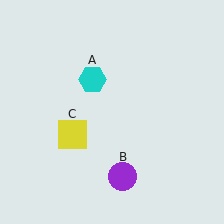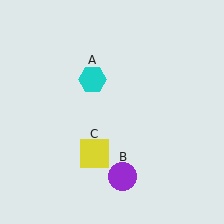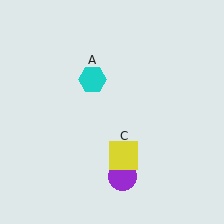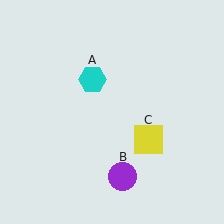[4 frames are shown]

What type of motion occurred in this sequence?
The yellow square (object C) rotated counterclockwise around the center of the scene.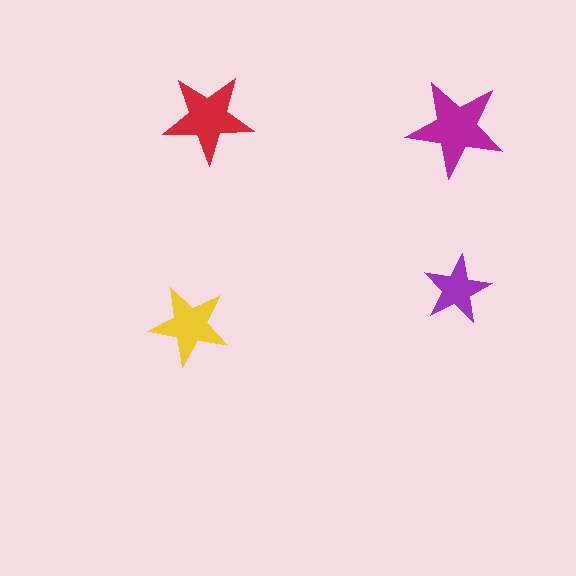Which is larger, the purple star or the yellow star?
The yellow one.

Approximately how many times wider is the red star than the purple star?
About 1.5 times wider.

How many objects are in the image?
There are 4 objects in the image.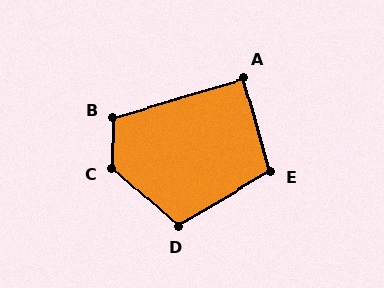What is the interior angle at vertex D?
Approximately 108 degrees (obtuse).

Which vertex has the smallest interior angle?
A, at approximately 90 degrees.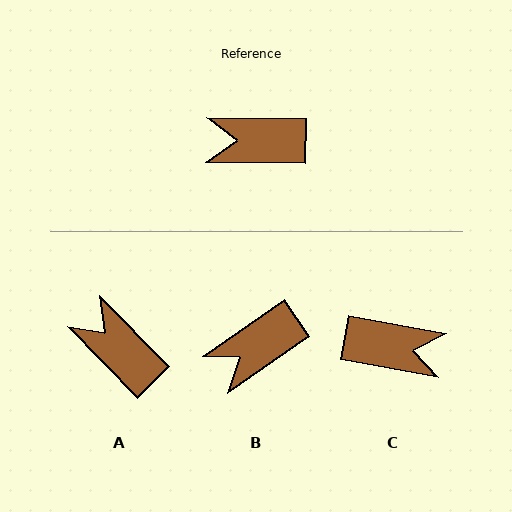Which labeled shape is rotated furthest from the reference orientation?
C, about 170 degrees away.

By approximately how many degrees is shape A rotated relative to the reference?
Approximately 45 degrees clockwise.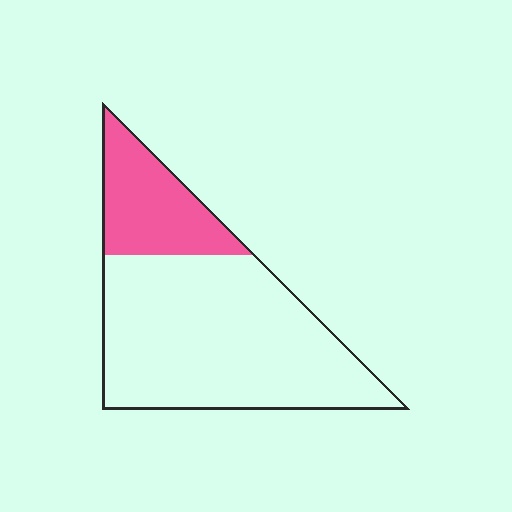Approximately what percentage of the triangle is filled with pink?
Approximately 25%.